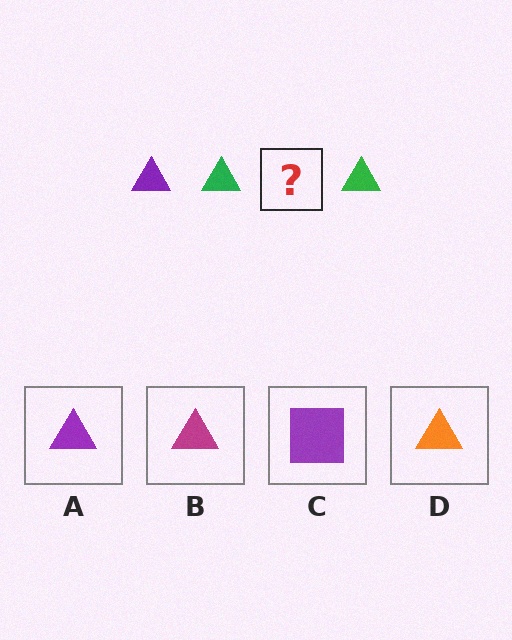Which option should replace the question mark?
Option A.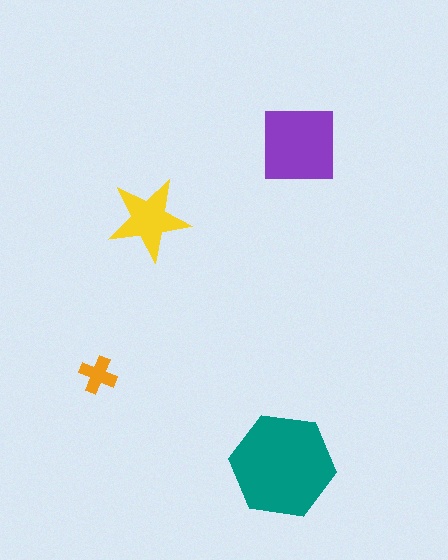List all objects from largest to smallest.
The teal hexagon, the purple square, the yellow star, the orange cross.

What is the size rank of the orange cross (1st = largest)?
4th.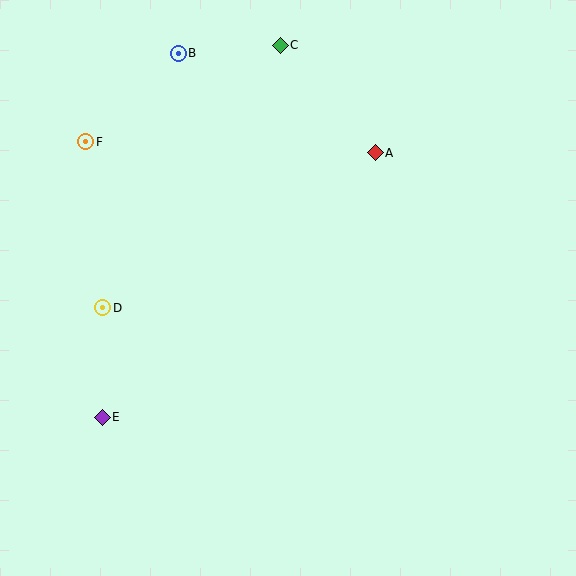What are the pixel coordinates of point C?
Point C is at (280, 45).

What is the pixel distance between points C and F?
The distance between C and F is 217 pixels.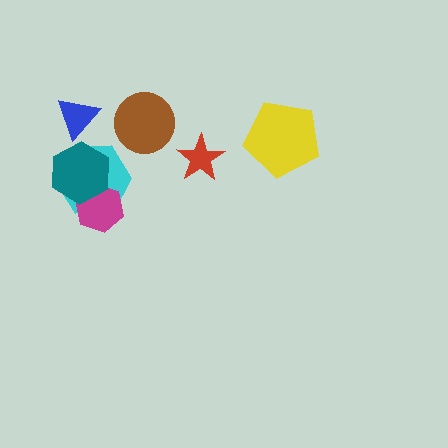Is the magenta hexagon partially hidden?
Yes, it is partially covered by another shape.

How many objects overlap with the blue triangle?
0 objects overlap with the blue triangle.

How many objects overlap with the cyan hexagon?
2 objects overlap with the cyan hexagon.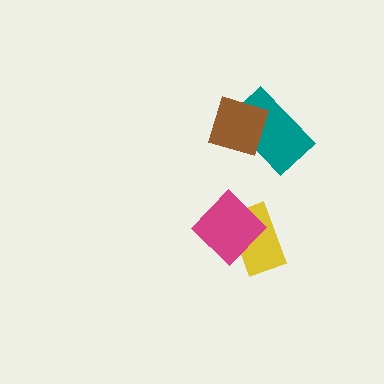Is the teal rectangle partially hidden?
Yes, it is partially covered by another shape.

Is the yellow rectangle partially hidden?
Yes, it is partially covered by another shape.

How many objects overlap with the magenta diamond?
1 object overlaps with the magenta diamond.